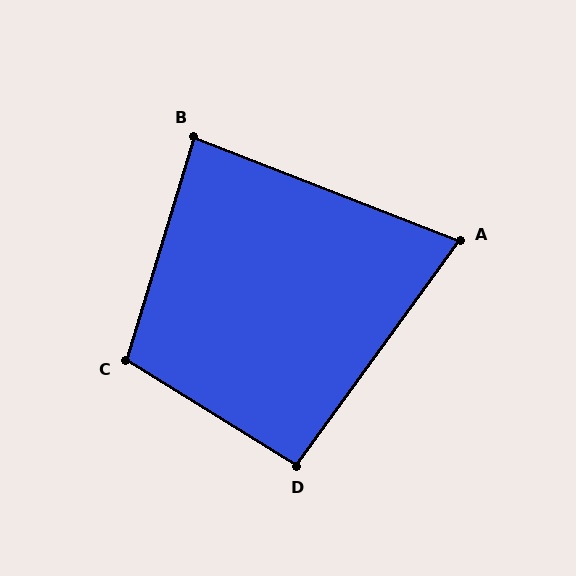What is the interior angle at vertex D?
Approximately 94 degrees (approximately right).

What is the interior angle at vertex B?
Approximately 86 degrees (approximately right).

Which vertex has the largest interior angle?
C, at approximately 105 degrees.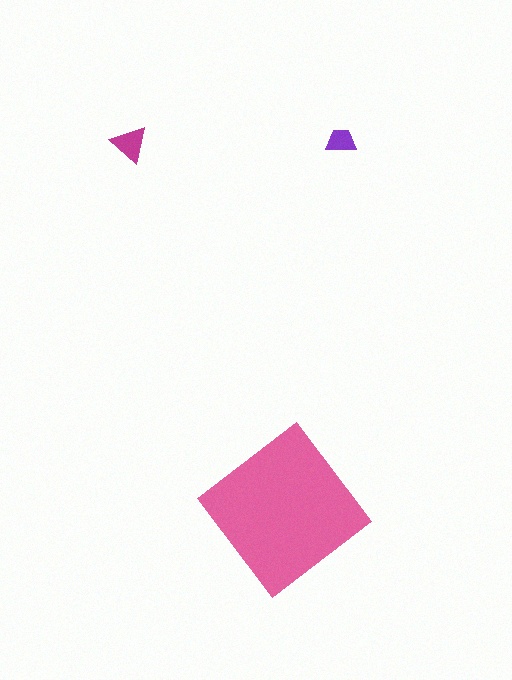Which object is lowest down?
The pink diamond is bottommost.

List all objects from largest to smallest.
The pink diamond, the magenta triangle, the purple trapezoid.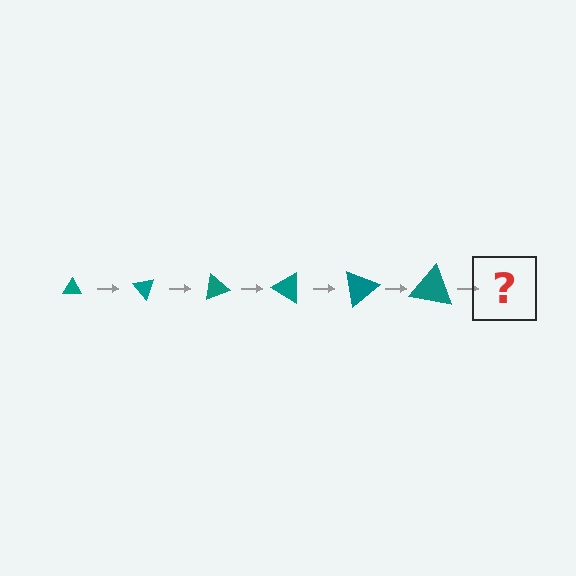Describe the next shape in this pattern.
It should be a triangle, larger than the previous one and rotated 300 degrees from the start.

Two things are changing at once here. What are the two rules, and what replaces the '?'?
The two rules are that the triangle grows larger each step and it rotates 50 degrees each step. The '?' should be a triangle, larger than the previous one and rotated 300 degrees from the start.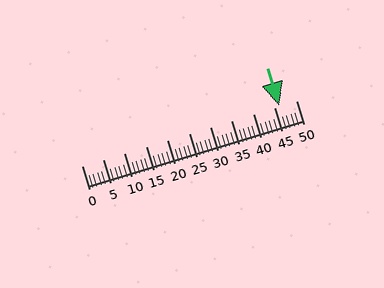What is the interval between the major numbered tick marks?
The major tick marks are spaced 5 units apart.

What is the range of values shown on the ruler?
The ruler shows values from 0 to 50.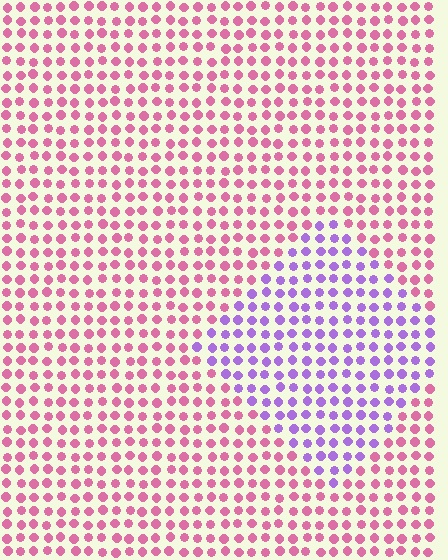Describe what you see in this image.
The image is filled with small pink elements in a uniform arrangement. A diamond-shaped region is visible where the elements are tinted to a slightly different hue, forming a subtle color boundary.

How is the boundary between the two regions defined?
The boundary is defined purely by a slight shift in hue (about 57 degrees). Spacing, size, and orientation are identical on both sides.